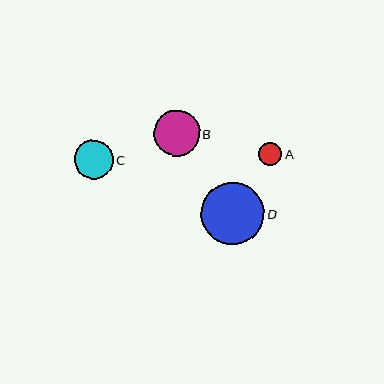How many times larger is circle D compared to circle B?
Circle D is approximately 1.4 times the size of circle B.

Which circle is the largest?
Circle D is the largest with a size of approximately 63 pixels.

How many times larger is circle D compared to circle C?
Circle D is approximately 1.6 times the size of circle C.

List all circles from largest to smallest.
From largest to smallest: D, B, C, A.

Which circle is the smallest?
Circle A is the smallest with a size of approximately 23 pixels.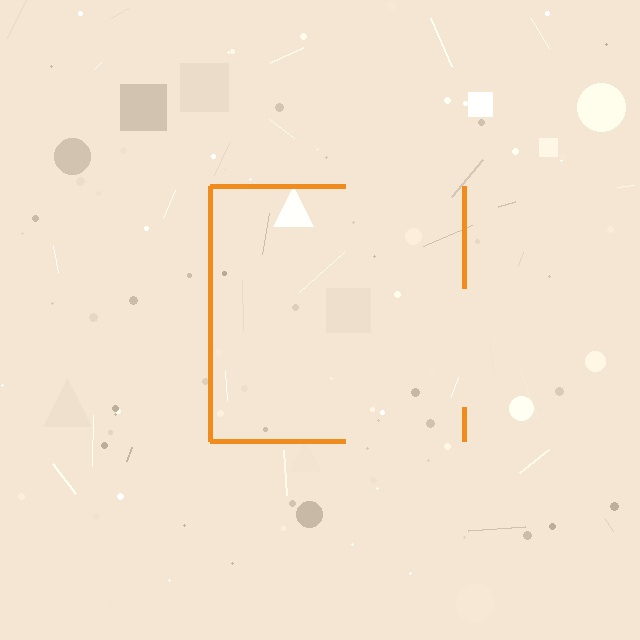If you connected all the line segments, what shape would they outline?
They would outline a square.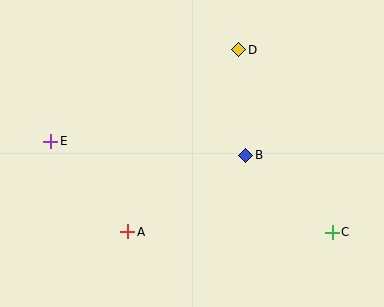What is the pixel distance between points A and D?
The distance between A and D is 213 pixels.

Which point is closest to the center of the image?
Point B at (246, 155) is closest to the center.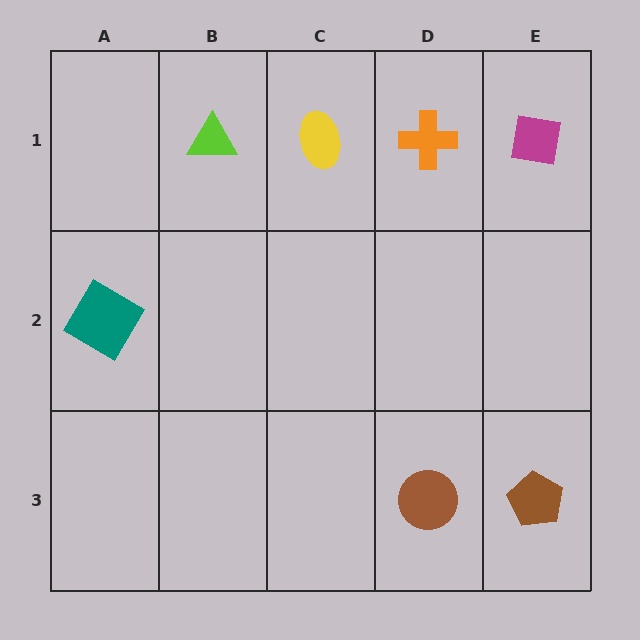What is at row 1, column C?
A yellow ellipse.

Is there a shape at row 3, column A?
No, that cell is empty.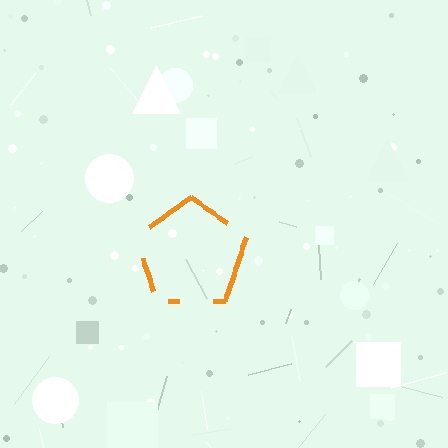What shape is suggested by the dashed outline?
The dashed outline suggests a pentagon.